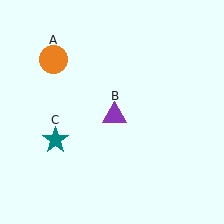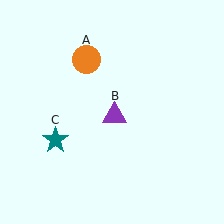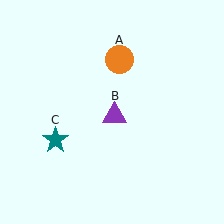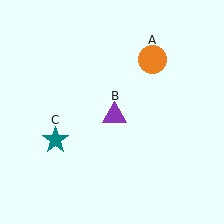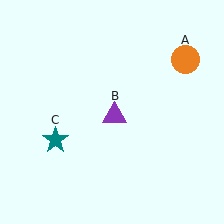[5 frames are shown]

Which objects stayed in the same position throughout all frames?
Purple triangle (object B) and teal star (object C) remained stationary.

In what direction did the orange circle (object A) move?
The orange circle (object A) moved right.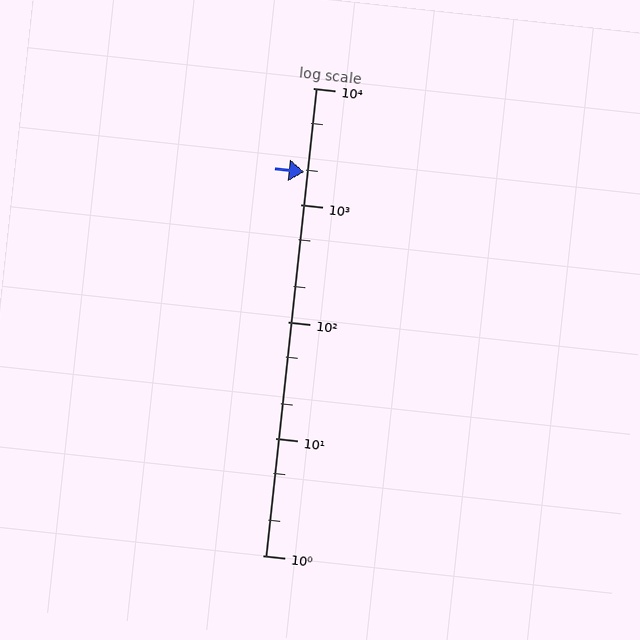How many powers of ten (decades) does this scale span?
The scale spans 4 decades, from 1 to 10000.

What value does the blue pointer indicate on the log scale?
The pointer indicates approximately 1900.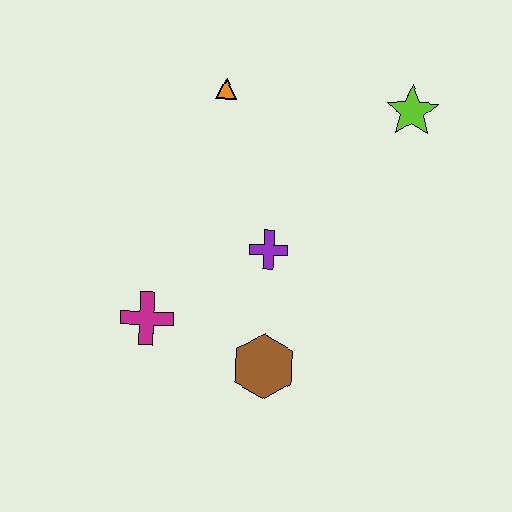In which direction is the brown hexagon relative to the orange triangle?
The brown hexagon is below the orange triangle.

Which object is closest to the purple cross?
The brown hexagon is closest to the purple cross.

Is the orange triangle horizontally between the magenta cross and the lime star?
Yes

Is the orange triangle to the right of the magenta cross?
Yes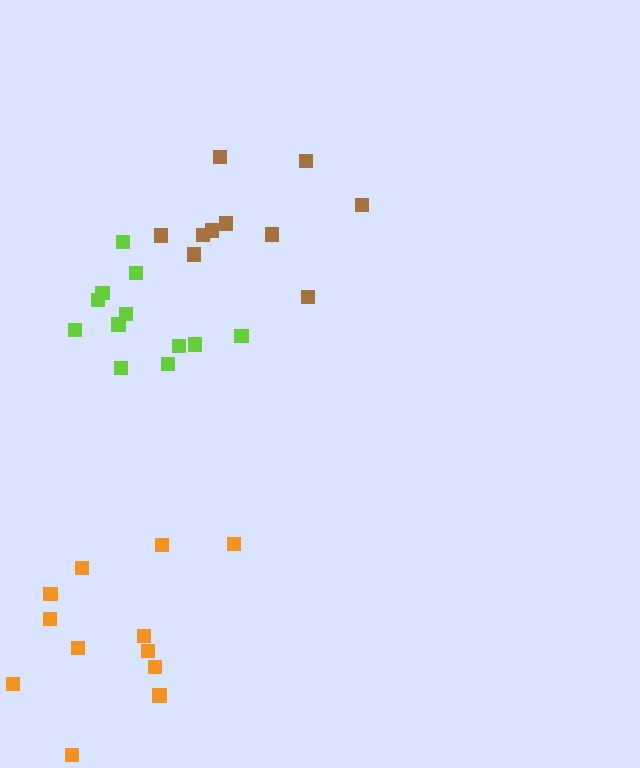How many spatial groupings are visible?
There are 3 spatial groupings.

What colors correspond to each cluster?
The clusters are colored: orange, brown, lime.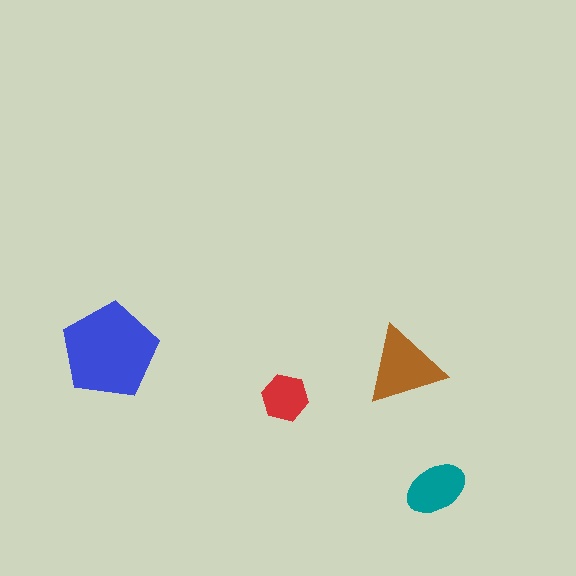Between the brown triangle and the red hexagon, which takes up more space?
The brown triangle.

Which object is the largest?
The blue pentagon.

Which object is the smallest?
The red hexagon.